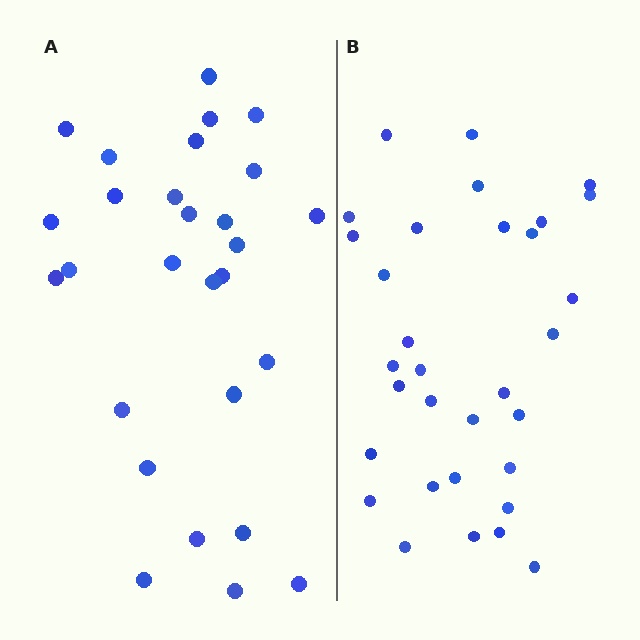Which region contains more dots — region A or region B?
Region B (the right region) has more dots.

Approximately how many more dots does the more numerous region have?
Region B has about 4 more dots than region A.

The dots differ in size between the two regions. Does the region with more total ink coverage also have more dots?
No. Region A has more total ink coverage because its dots are larger, but region B actually contains more individual dots. Total area can be misleading — the number of items is what matters here.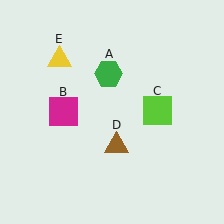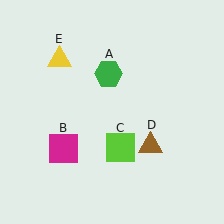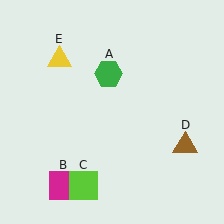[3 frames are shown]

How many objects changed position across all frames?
3 objects changed position: magenta square (object B), lime square (object C), brown triangle (object D).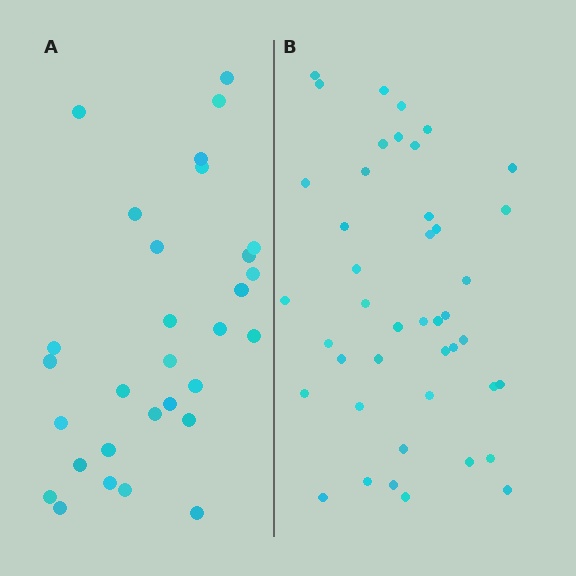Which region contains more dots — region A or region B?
Region B (the right region) has more dots.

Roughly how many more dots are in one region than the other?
Region B has approximately 15 more dots than region A.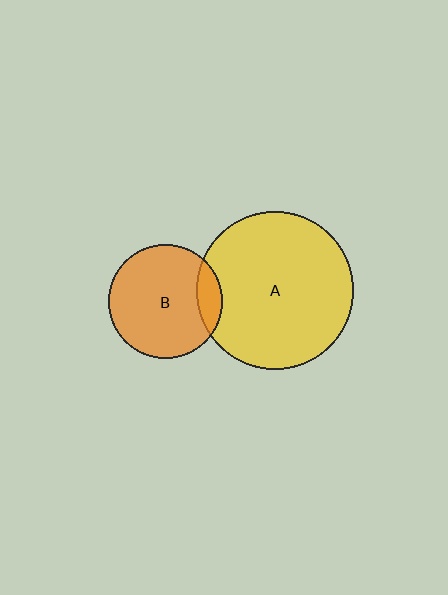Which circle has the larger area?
Circle A (yellow).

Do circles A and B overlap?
Yes.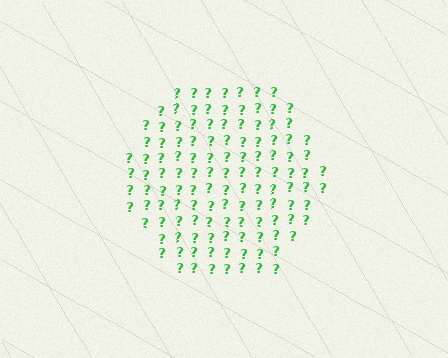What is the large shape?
The large shape is a hexagon.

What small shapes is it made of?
It is made of small question marks.